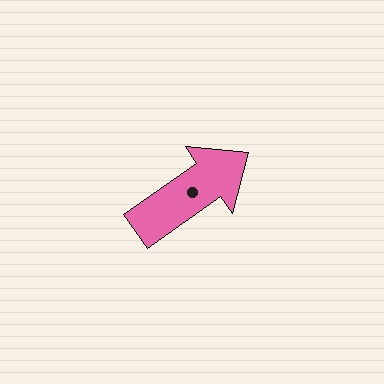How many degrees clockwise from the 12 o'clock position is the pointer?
Approximately 55 degrees.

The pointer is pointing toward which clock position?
Roughly 2 o'clock.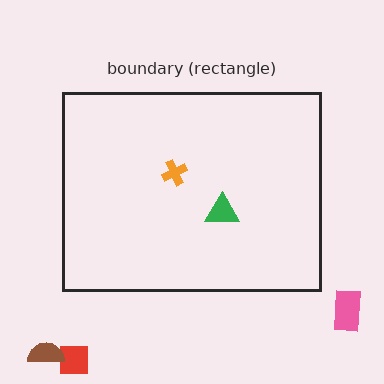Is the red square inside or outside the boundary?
Outside.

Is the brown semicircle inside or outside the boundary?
Outside.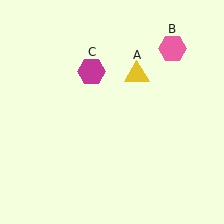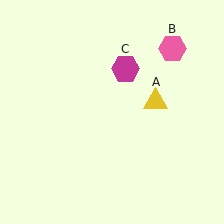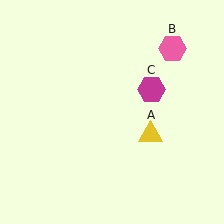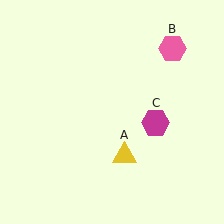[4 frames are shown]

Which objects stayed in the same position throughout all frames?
Pink hexagon (object B) remained stationary.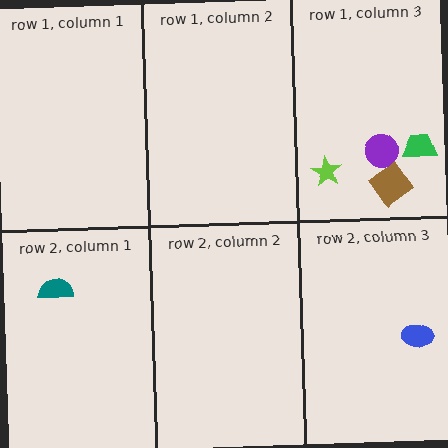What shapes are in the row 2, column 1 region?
The teal semicircle.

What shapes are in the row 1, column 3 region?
The lime star, the brown diamond, the green trapezoid, the purple circle.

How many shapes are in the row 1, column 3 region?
4.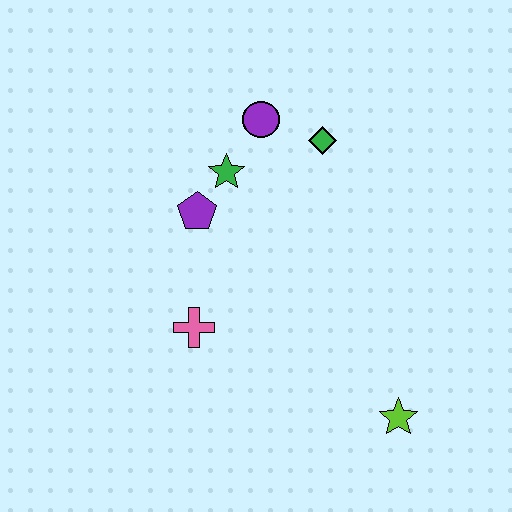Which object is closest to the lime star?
The pink cross is closest to the lime star.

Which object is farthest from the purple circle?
The lime star is farthest from the purple circle.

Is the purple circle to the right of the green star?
Yes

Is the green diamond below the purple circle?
Yes